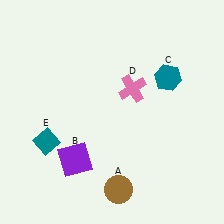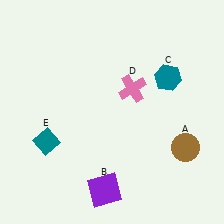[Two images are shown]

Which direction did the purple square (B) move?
The purple square (B) moved down.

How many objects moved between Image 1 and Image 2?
2 objects moved between the two images.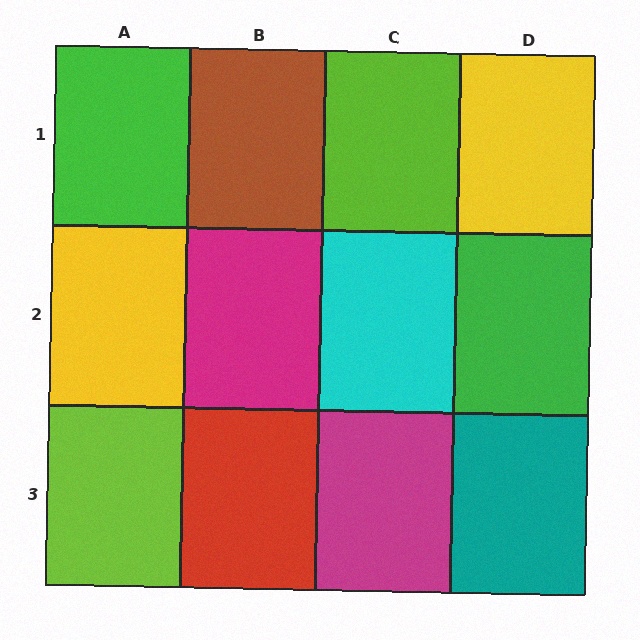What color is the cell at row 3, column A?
Lime.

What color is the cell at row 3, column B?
Red.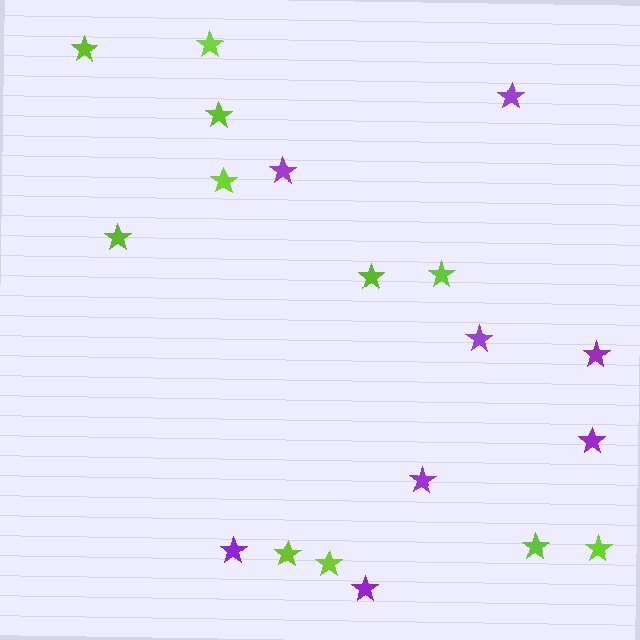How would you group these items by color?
There are 2 groups: one group of purple stars (8) and one group of lime stars (11).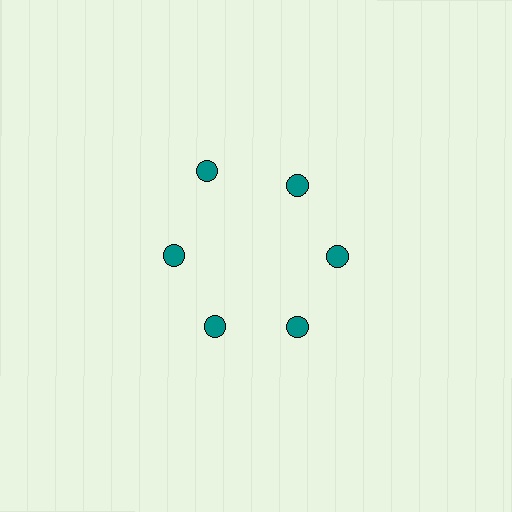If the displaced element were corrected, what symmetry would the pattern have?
It would have 6-fold rotational symmetry — the pattern would map onto itself every 60 degrees.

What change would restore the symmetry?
The symmetry would be restored by moving it inward, back onto the ring so that all 6 circles sit at equal angles and equal distance from the center.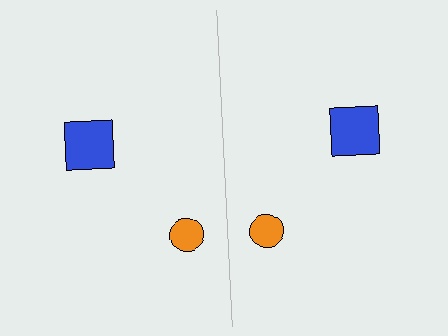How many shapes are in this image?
There are 4 shapes in this image.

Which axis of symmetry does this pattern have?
The pattern has a vertical axis of symmetry running through the center of the image.